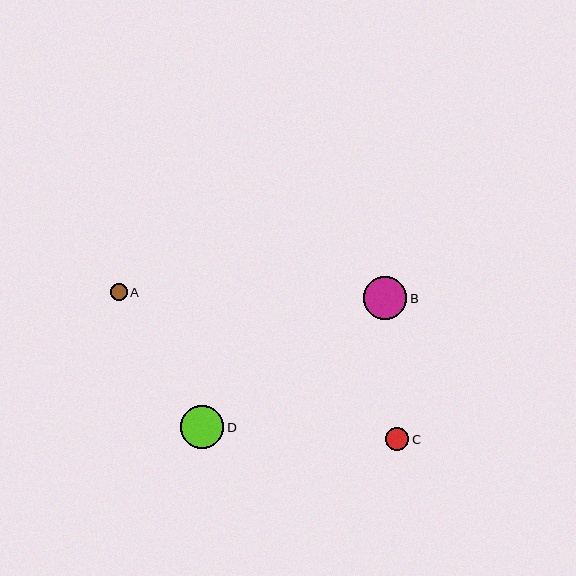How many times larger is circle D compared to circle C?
Circle D is approximately 1.9 times the size of circle C.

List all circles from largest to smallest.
From largest to smallest: D, B, C, A.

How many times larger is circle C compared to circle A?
Circle C is approximately 1.4 times the size of circle A.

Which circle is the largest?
Circle D is the largest with a size of approximately 44 pixels.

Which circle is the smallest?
Circle A is the smallest with a size of approximately 17 pixels.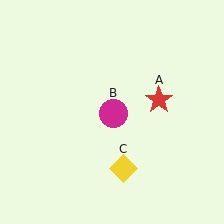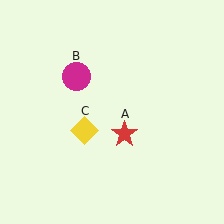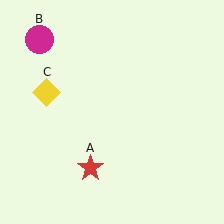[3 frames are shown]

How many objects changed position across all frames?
3 objects changed position: red star (object A), magenta circle (object B), yellow diamond (object C).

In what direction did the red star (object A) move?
The red star (object A) moved down and to the left.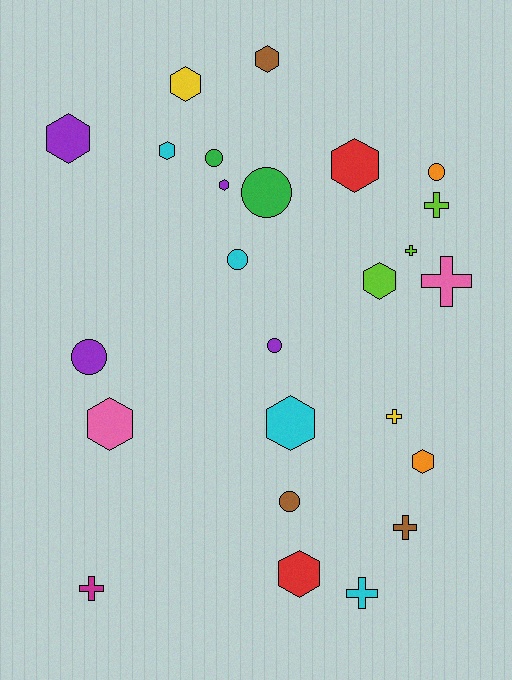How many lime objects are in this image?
There are 3 lime objects.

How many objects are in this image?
There are 25 objects.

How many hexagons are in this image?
There are 11 hexagons.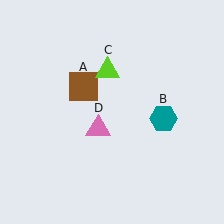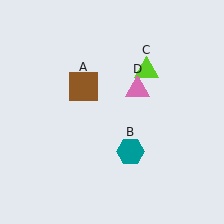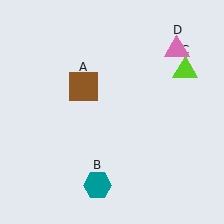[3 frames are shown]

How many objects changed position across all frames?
3 objects changed position: teal hexagon (object B), lime triangle (object C), pink triangle (object D).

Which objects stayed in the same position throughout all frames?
Brown square (object A) remained stationary.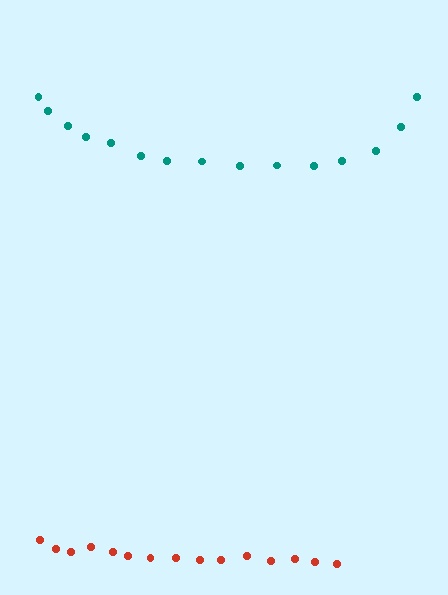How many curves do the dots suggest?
There are 2 distinct paths.